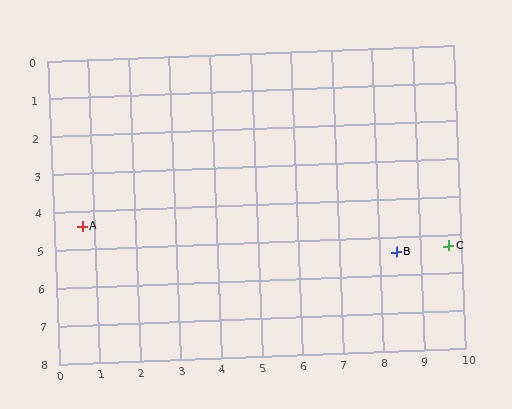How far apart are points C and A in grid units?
Points C and A are about 9.0 grid units apart.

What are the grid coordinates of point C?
Point C is at approximately (9.7, 5.3).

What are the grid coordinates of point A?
Point A is at approximately (0.7, 4.4).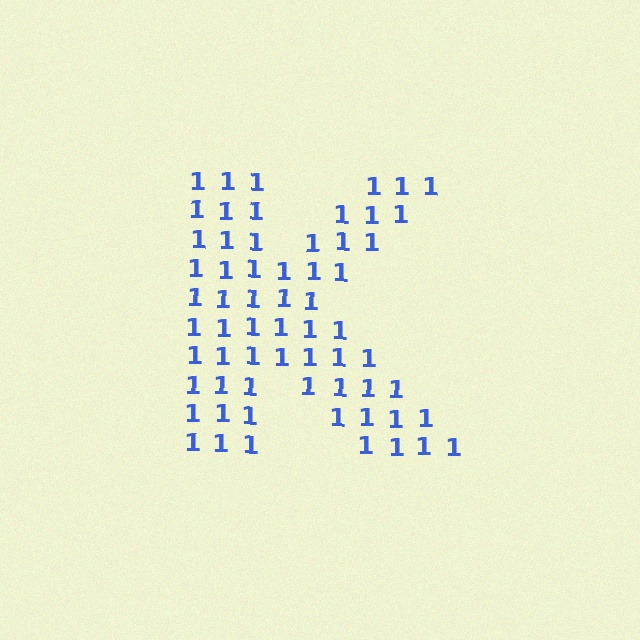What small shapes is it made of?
It is made of small digit 1's.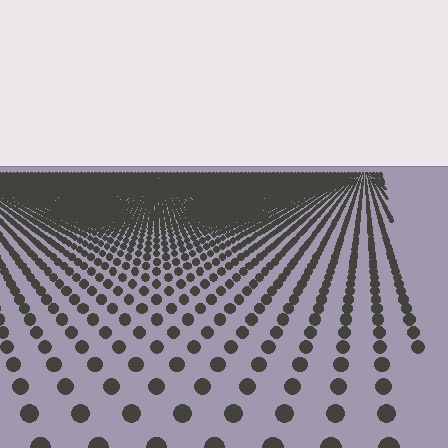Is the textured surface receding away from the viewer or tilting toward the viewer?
The surface is receding away from the viewer. Texture elements get smaller and denser toward the top.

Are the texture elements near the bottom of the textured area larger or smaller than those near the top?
Larger. Near the bottom, elements are closer to the viewer and appear at a bigger on-screen size.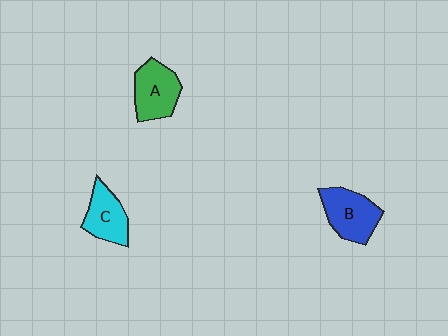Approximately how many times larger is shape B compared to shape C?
Approximately 1.2 times.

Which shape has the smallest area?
Shape C (cyan).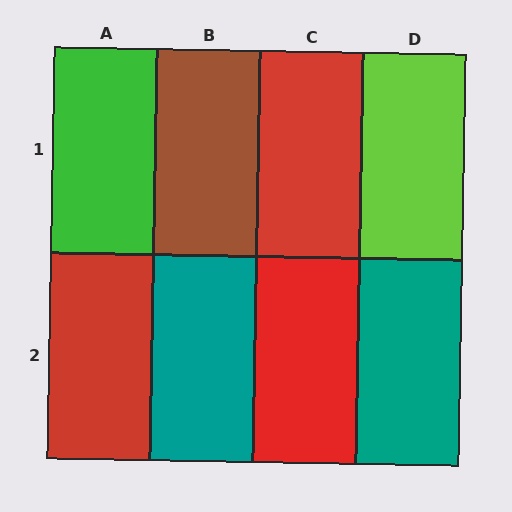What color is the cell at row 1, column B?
Brown.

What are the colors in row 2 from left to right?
Red, teal, red, teal.